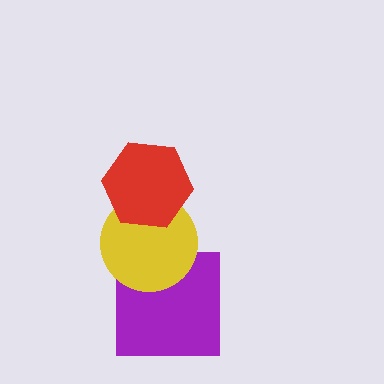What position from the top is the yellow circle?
The yellow circle is 2nd from the top.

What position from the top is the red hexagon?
The red hexagon is 1st from the top.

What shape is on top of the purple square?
The yellow circle is on top of the purple square.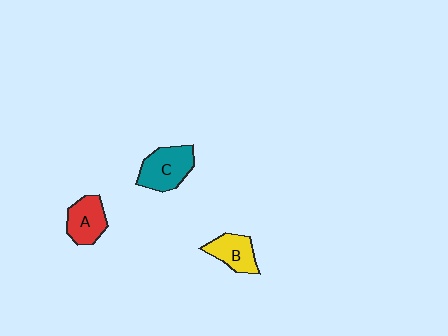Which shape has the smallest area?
Shape B (yellow).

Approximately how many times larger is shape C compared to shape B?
Approximately 1.3 times.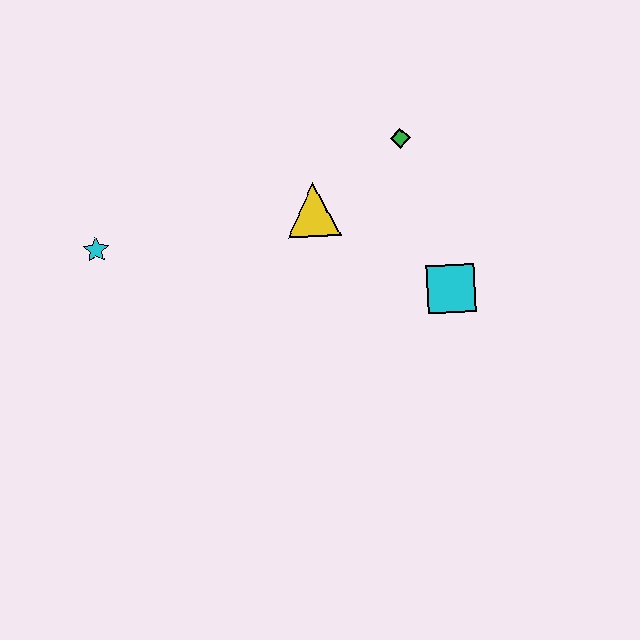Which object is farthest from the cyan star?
The cyan square is farthest from the cyan star.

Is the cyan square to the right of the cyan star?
Yes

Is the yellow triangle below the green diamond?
Yes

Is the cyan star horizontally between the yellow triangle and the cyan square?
No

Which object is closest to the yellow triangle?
The green diamond is closest to the yellow triangle.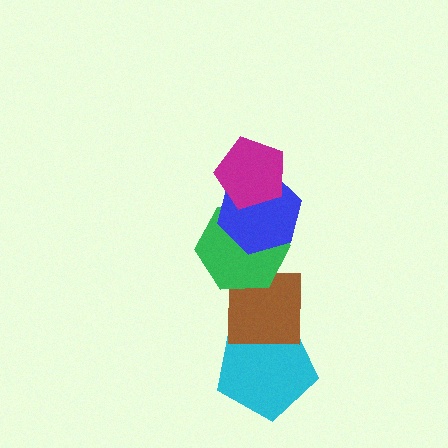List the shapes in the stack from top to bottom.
From top to bottom: the magenta pentagon, the blue hexagon, the green hexagon, the brown square, the cyan pentagon.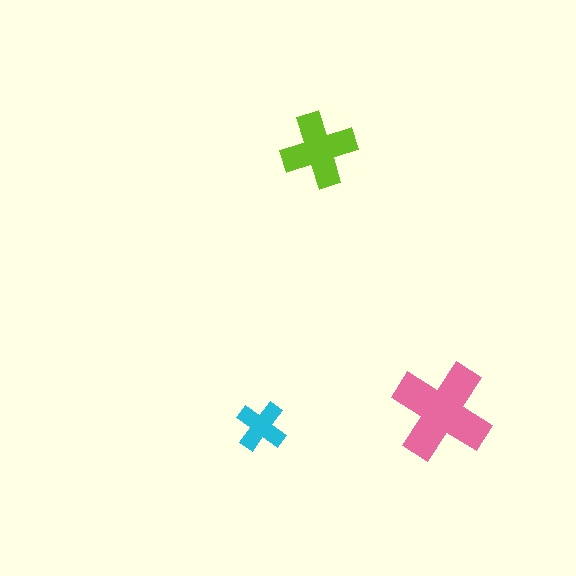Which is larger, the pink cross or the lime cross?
The pink one.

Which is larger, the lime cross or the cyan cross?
The lime one.